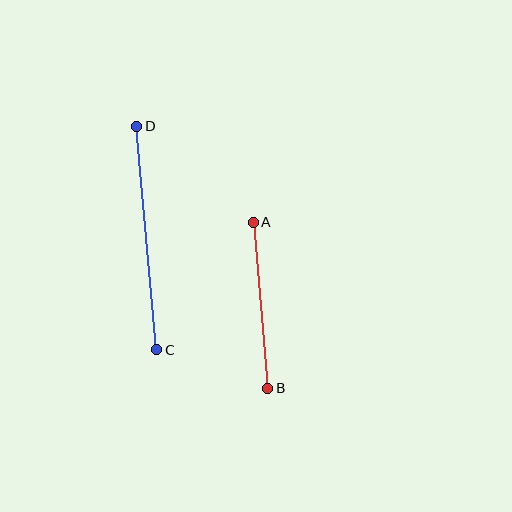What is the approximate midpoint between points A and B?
The midpoint is at approximately (260, 305) pixels.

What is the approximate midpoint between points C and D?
The midpoint is at approximately (147, 238) pixels.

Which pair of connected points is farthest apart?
Points C and D are farthest apart.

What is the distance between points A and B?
The distance is approximately 167 pixels.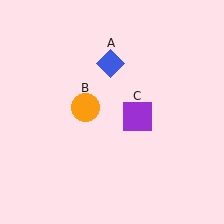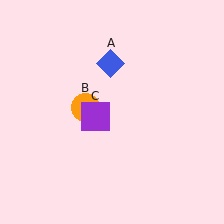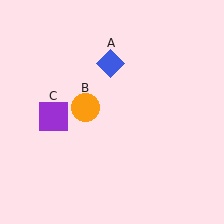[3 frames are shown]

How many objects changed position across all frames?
1 object changed position: purple square (object C).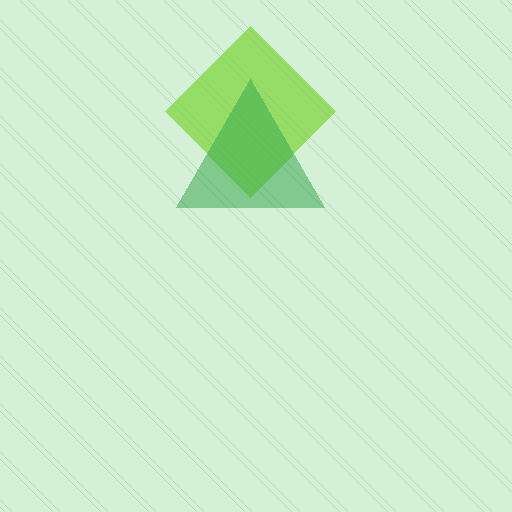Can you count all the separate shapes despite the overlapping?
Yes, there are 2 separate shapes.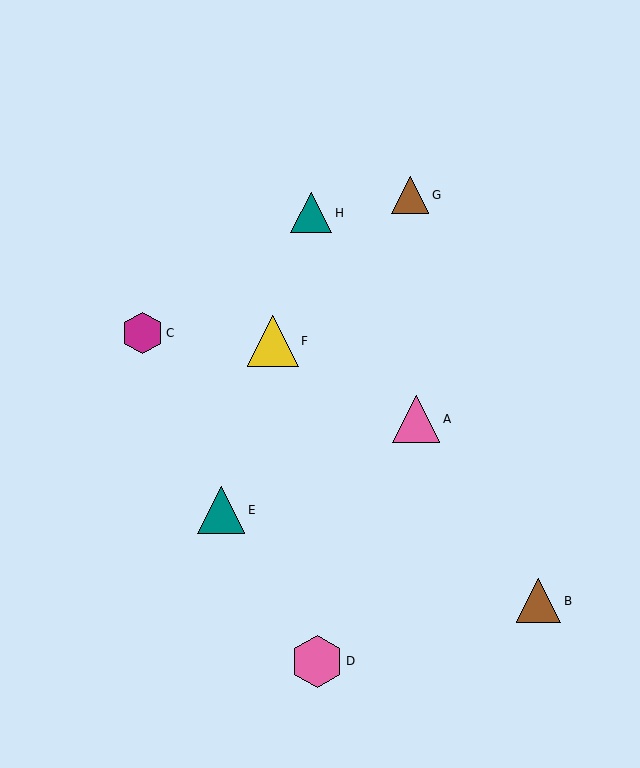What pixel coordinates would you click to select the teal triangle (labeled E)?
Click at (221, 510) to select the teal triangle E.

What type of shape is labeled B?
Shape B is a brown triangle.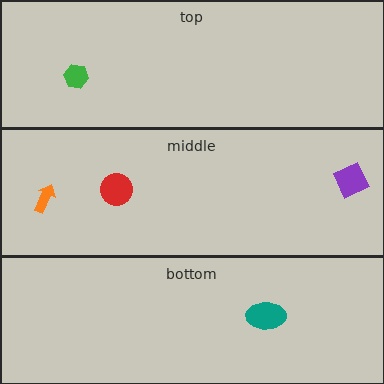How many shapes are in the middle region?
3.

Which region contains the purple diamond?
The middle region.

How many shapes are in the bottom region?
1.